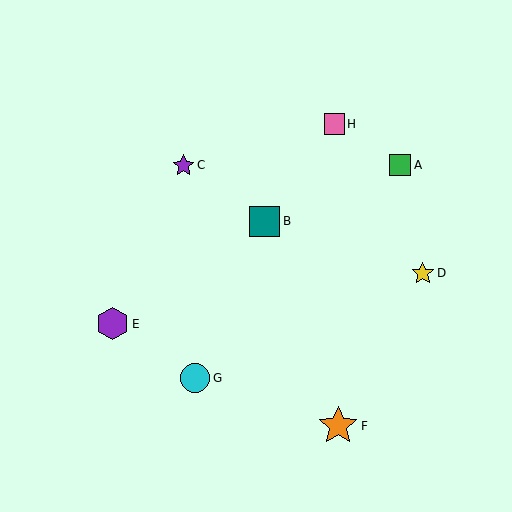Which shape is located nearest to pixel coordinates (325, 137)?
The pink square (labeled H) at (334, 124) is nearest to that location.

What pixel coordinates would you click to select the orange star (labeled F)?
Click at (338, 426) to select the orange star F.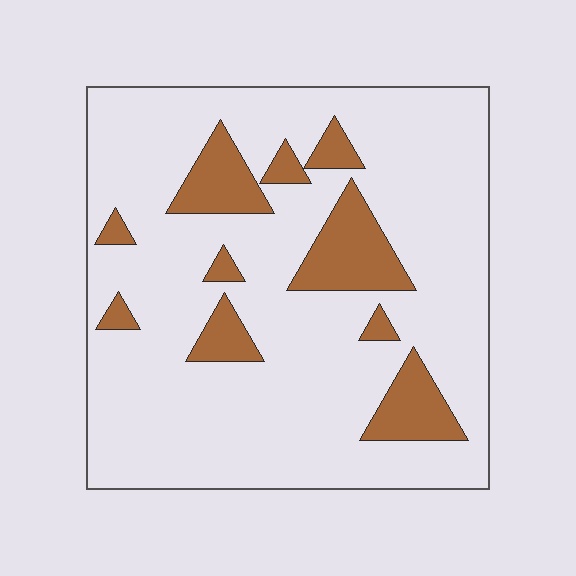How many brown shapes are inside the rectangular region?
10.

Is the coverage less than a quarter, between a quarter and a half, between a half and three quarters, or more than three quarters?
Less than a quarter.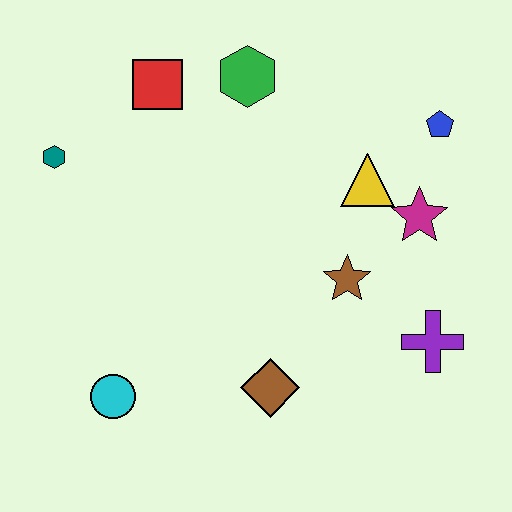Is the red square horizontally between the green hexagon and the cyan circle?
Yes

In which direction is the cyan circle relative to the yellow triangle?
The cyan circle is to the left of the yellow triangle.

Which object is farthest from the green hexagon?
The cyan circle is farthest from the green hexagon.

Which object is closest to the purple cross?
The brown star is closest to the purple cross.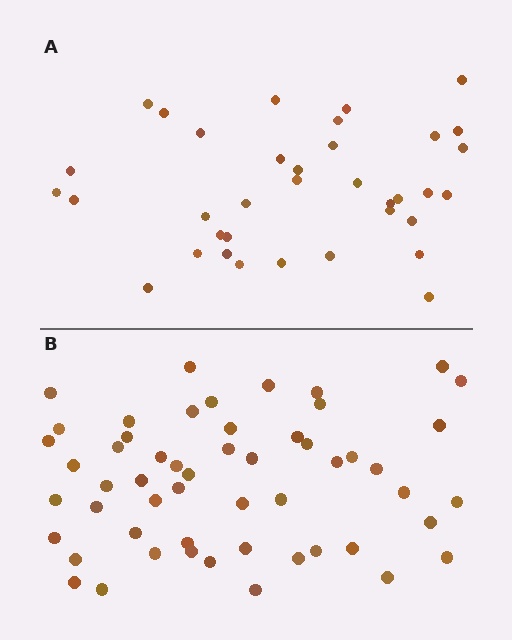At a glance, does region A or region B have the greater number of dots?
Region B (the bottom region) has more dots.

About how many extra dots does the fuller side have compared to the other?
Region B has approximately 20 more dots than region A.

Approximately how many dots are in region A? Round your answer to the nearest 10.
About 40 dots. (The exact count is 36, which rounds to 40.)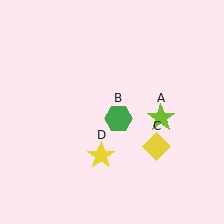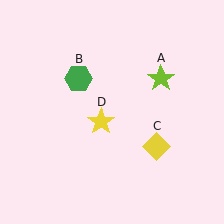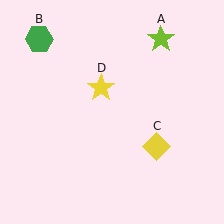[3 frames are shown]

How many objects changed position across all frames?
3 objects changed position: lime star (object A), green hexagon (object B), yellow star (object D).